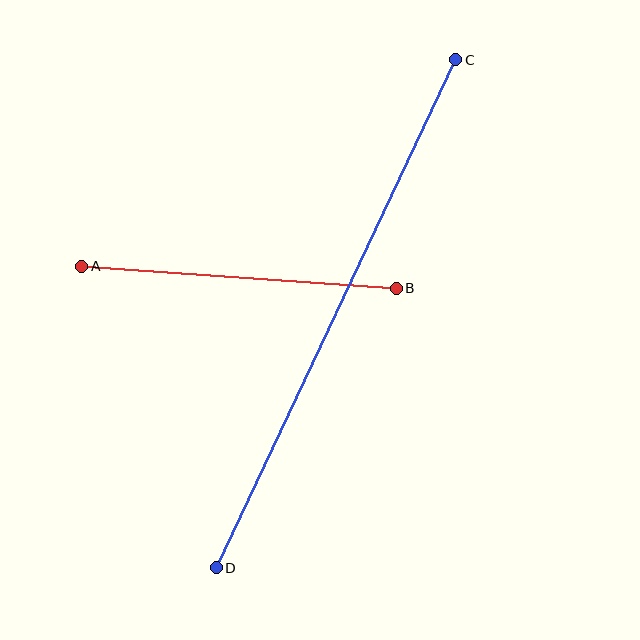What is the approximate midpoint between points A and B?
The midpoint is at approximately (239, 277) pixels.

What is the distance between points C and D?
The distance is approximately 561 pixels.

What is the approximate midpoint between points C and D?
The midpoint is at approximately (336, 314) pixels.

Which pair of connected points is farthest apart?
Points C and D are farthest apart.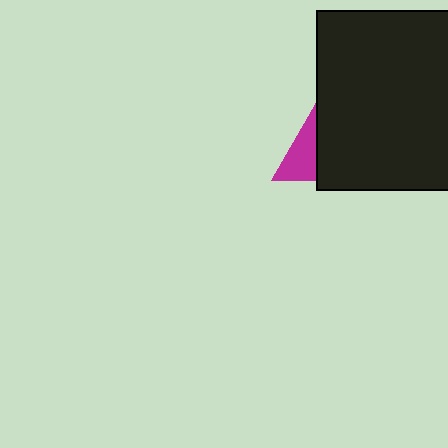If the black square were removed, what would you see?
You would see the complete magenta triangle.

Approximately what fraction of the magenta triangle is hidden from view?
Roughly 64% of the magenta triangle is hidden behind the black square.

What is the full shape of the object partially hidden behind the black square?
The partially hidden object is a magenta triangle.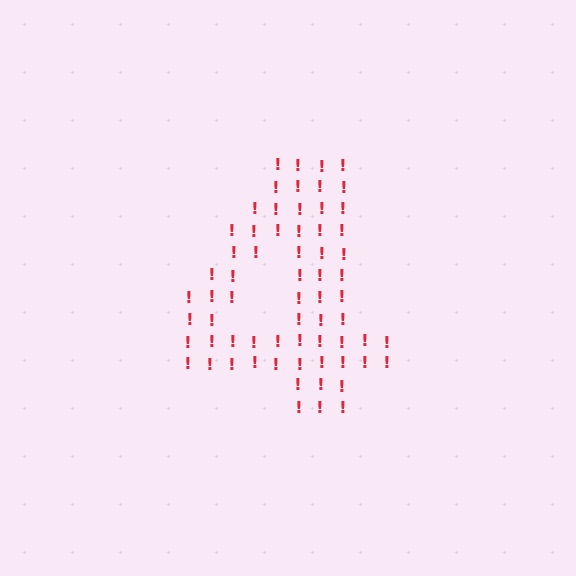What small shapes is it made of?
It is made of small exclamation marks.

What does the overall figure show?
The overall figure shows the digit 4.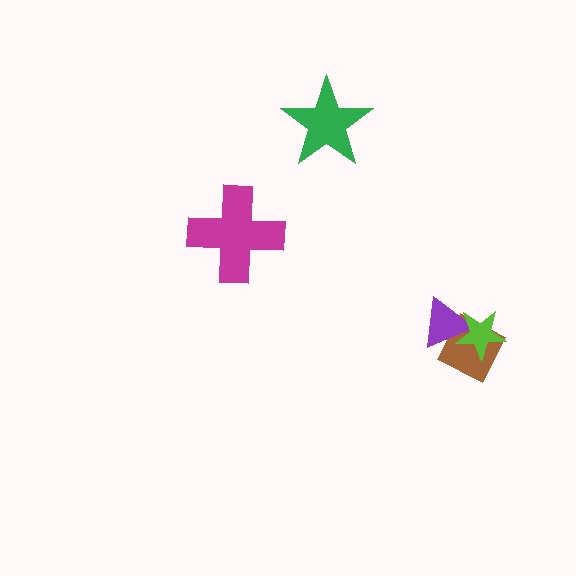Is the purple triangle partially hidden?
Yes, it is partially covered by another shape.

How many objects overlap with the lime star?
2 objects overlap with the lime star.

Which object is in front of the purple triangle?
The lime star is in front of the purple triangle.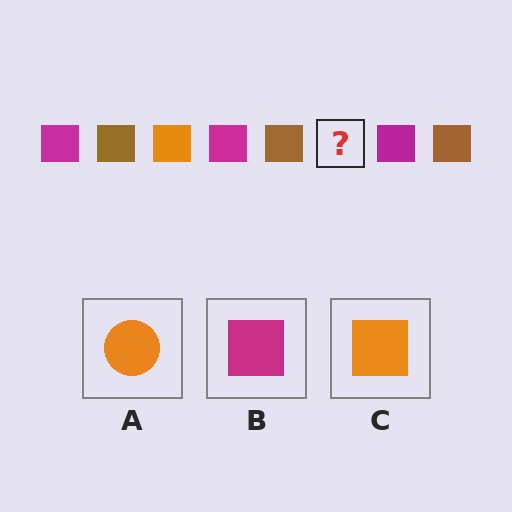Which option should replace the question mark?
Option C.